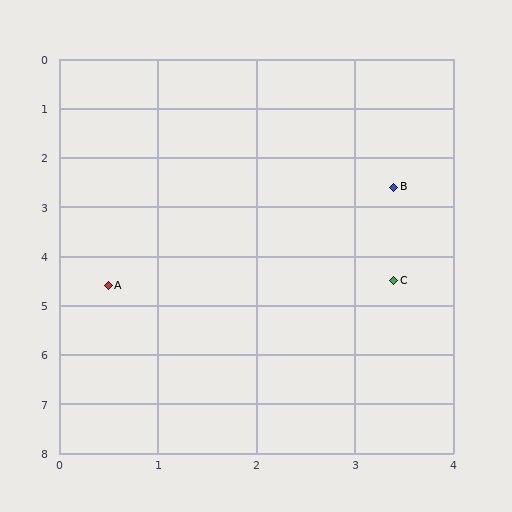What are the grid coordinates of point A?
Point A is at approximately (0.5, 4.6).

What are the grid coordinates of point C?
Point C is at approximately (3.4, 4.5).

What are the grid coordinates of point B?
Point B is at approximately (3.4, 2.6).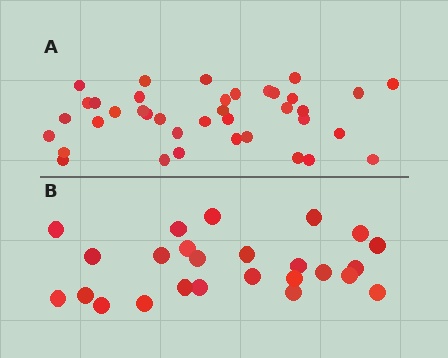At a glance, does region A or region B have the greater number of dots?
Region A (the top region) has more dots.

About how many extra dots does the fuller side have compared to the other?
Region A has approximately 15 more dots than region B.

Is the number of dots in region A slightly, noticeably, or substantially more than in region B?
Region A has substantially more. The ratio is roughly 1.5 to 1.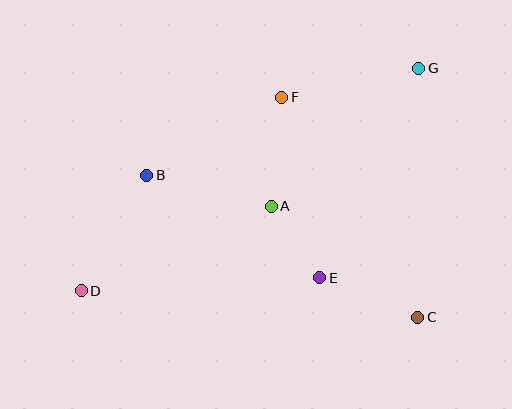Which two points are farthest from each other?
Points D and G are farthest from each other.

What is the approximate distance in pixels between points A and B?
The distance between A and B is approximately 129 pixels.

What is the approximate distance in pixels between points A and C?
The distance between A and C is approximately 183 pixels.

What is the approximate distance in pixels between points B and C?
The distance between B and C is approximately 306 pixels.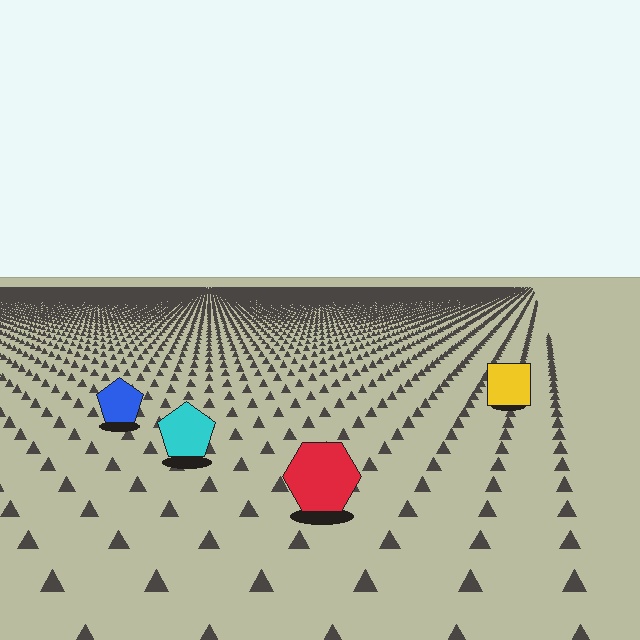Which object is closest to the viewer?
The red hexagon is closest. The texture marks near it are larger and more spread out.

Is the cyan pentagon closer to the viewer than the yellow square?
Yes. The cyan pentagon is closer — you can tell from the texture gradient: the ground texture is coarser near it.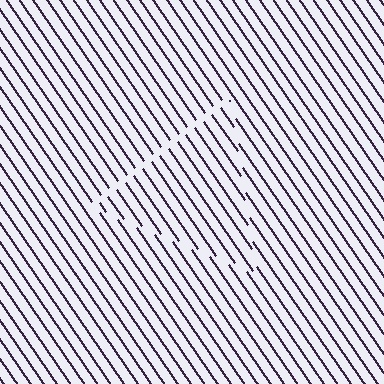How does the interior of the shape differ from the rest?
The interior of the shape contains the same grating, shifted by half a period — the contour is defined by the phase discontinuity where line-ends from the inner and outer gratings abut.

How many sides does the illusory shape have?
3 sides — the line-ends trace a triangle.